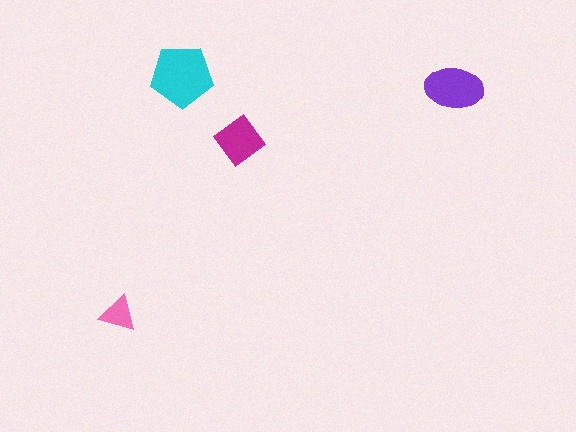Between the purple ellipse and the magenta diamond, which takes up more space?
The purple ellipse.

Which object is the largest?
The cyan pentagon.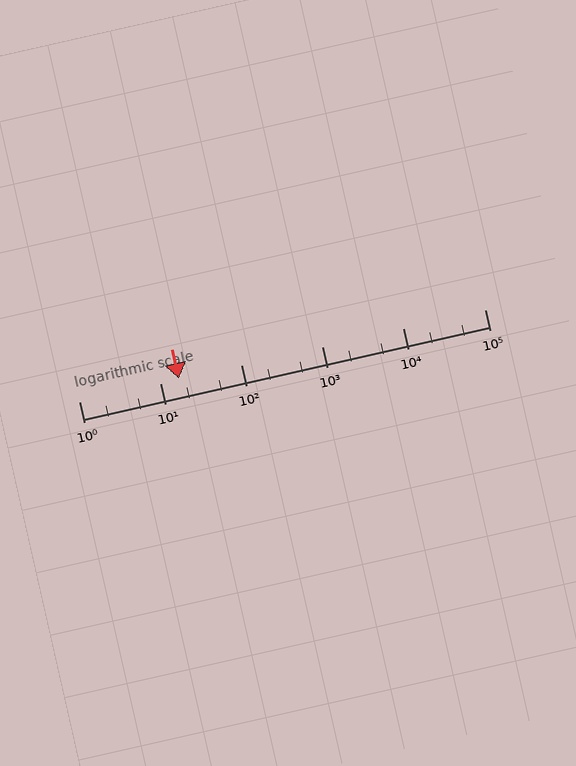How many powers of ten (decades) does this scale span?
The scale spans 5 decades, from 1 to 100000.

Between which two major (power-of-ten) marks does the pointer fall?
The pointer is between 10 and 100.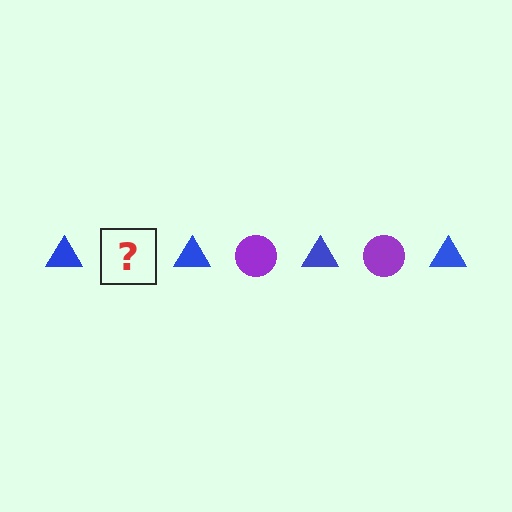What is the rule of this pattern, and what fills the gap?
The rule is that the pattern alternates between blue triangle and purple circle. The gap should be filled with a purple circle.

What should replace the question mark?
The question mark should be replaced with a purple circle.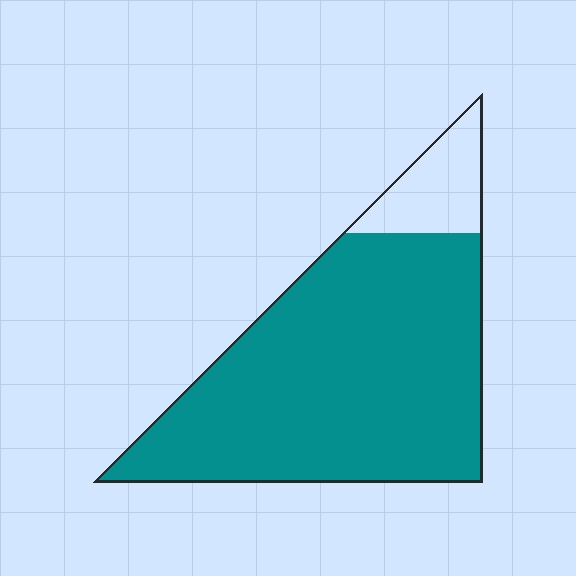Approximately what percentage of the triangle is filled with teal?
Approximately 85%.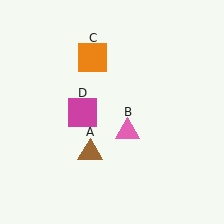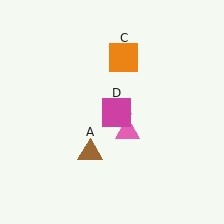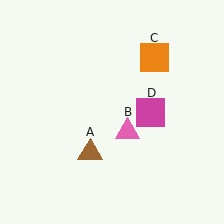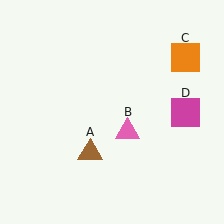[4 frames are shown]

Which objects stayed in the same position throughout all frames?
Brown triangle (object A) and pink triangle (object B) remained stationary.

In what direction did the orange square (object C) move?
The orange square (object C) moved right.